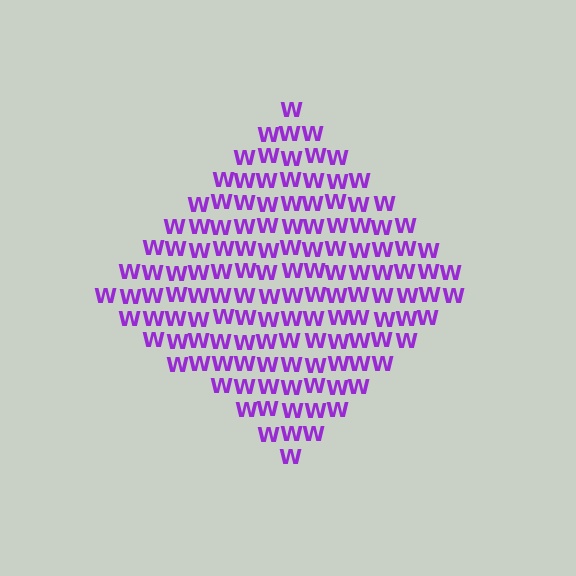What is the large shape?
The large shape is a diamond.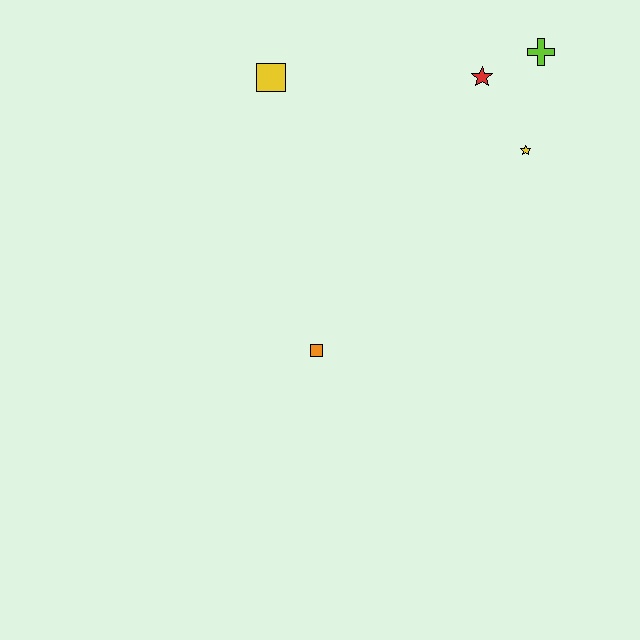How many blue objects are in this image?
There are no blue objects.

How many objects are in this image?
There are 5 objects.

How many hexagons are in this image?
There are no hexagons.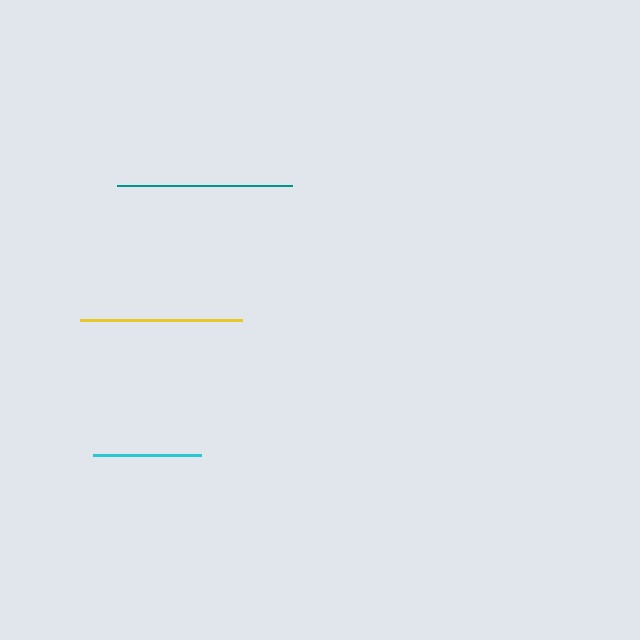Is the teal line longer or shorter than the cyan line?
The teal line is longer than the cyan line.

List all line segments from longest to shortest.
From longest to shortest: teal, yellow, cyan.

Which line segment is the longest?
The teal line is the longest at approximately 176 pixels.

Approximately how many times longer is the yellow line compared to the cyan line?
The yellow line is approximately 1.5 times the length of the cyan line.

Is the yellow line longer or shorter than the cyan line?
The yellow line is longer than the cyan line.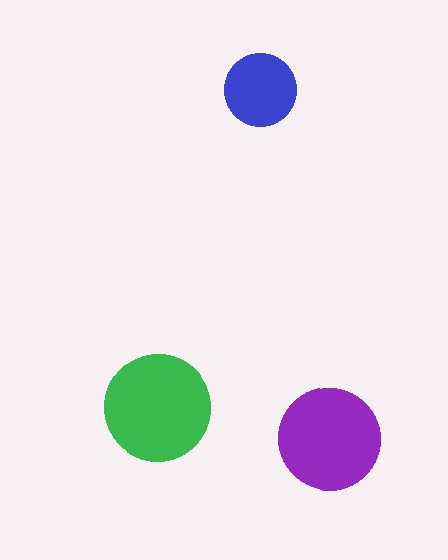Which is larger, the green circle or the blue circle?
The green one.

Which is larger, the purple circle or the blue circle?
The purple one.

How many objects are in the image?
There are 3 objects in the image.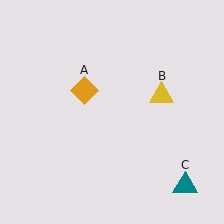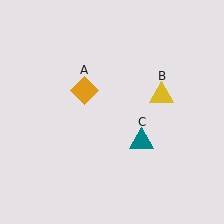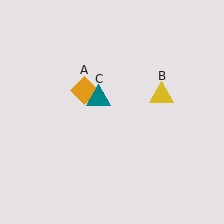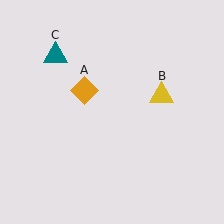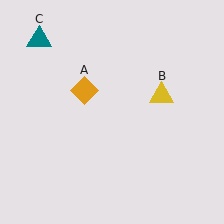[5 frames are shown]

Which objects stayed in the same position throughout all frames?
Orange diamond (object A) and yellow triangle (object B) remained stationary.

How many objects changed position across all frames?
1 object changed position: teal triangle (object C).